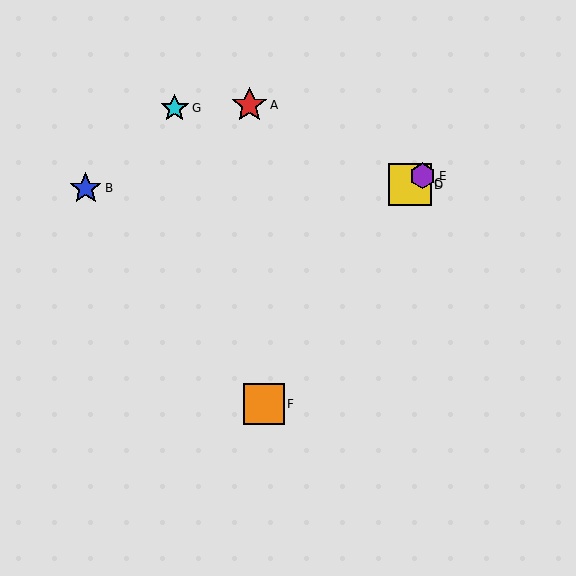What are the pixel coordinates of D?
Object D is at (410, 185).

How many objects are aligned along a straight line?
3 objects (C, D, E) are aligned along a straight line.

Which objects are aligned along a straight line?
Objects C, D, E are aligned along a straight line.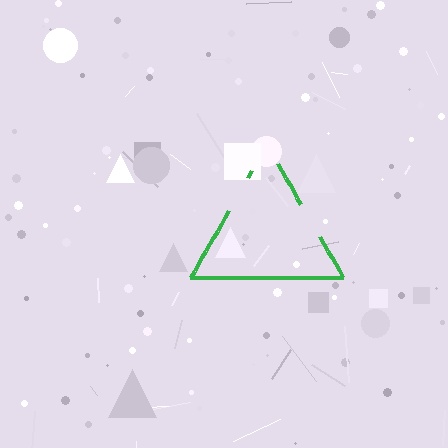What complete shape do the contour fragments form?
The contour fragments form a triangle.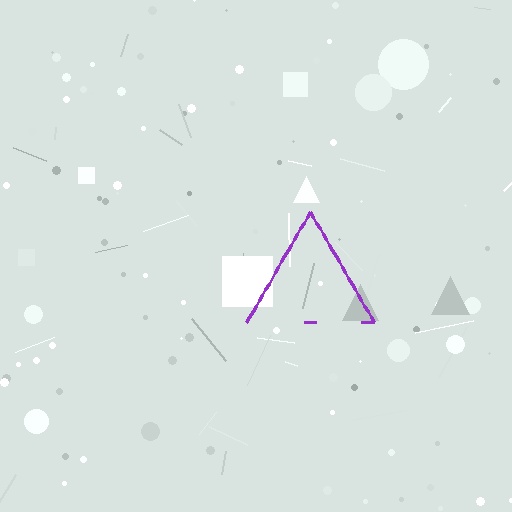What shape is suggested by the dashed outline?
The dashed outline suggests a triangle.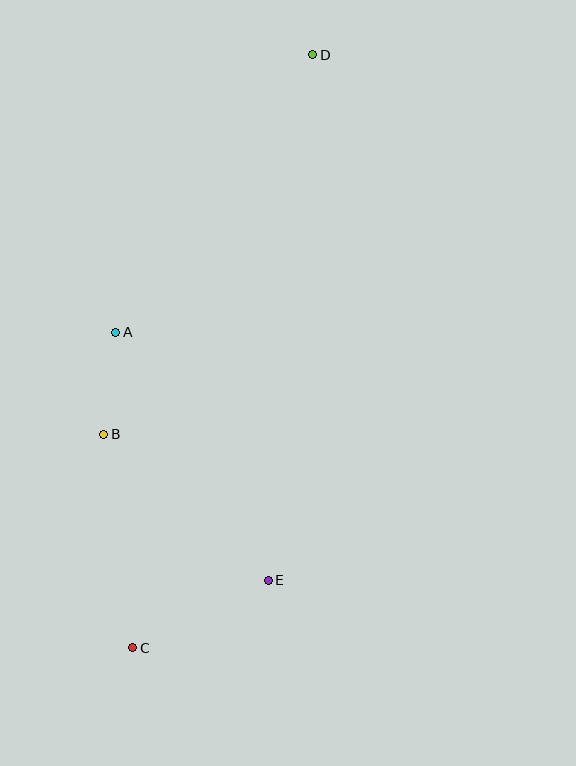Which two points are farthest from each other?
Points C and D are farthest from each other.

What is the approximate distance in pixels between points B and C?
The distance between B and C is approximately 216 pixels.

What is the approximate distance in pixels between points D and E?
The distance between D and E is approximately 527 pixels.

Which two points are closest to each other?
Points A and B are closest to each other.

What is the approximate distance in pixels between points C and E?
The distance between C and E is approximately 151 pixels.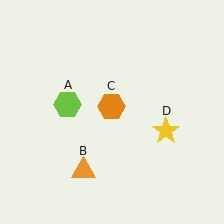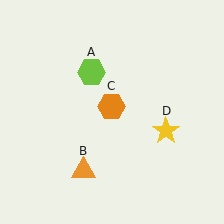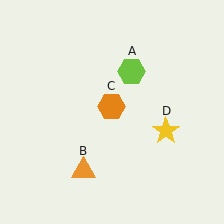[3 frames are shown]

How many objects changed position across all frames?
1 object changed position: lime hexagon (object A).